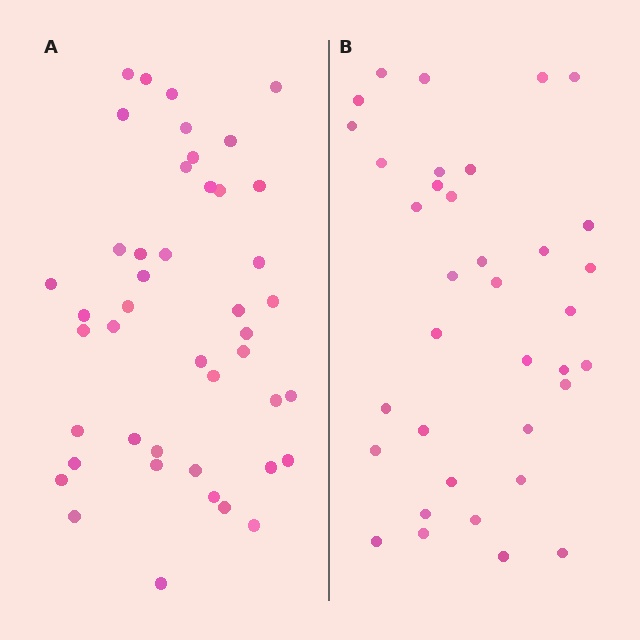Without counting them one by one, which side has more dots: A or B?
Region A (the left region) has more dots.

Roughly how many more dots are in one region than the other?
Region A has roughly 8 or so more dots than region B.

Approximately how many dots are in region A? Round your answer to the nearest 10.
About 40 dots. (The exact count is 44, which rounds to 40.)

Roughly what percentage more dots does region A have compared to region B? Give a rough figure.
About 20% more.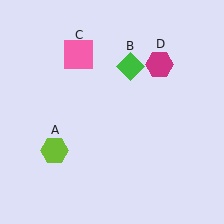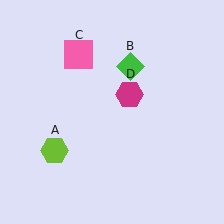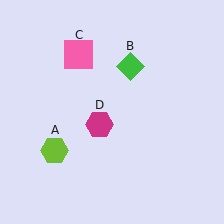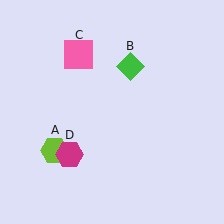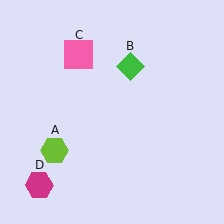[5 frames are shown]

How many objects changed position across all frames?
1 object changed position: magenta hexagon (object D).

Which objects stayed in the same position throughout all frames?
Lime hexagon (object A) and green diamond (object B) and pink square (object C) remained stationary.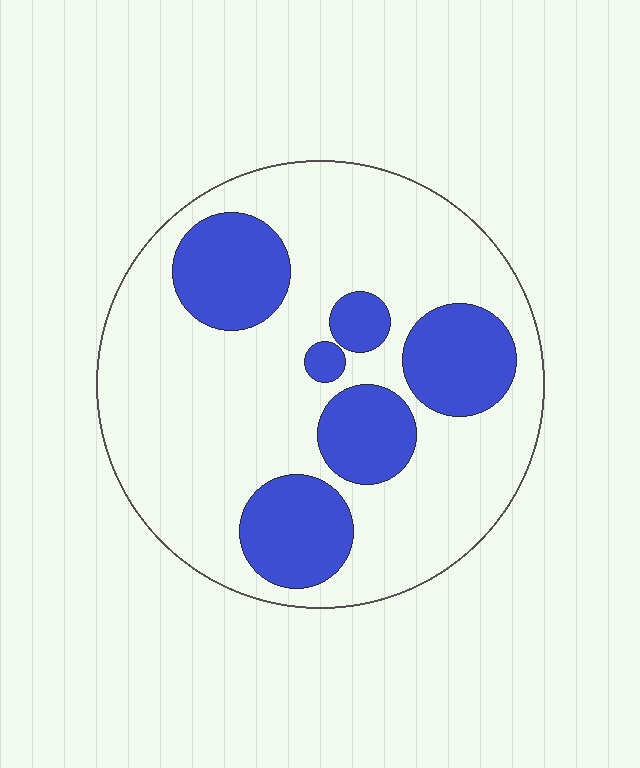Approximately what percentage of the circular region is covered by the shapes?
Approximately 30%.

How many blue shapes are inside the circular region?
6.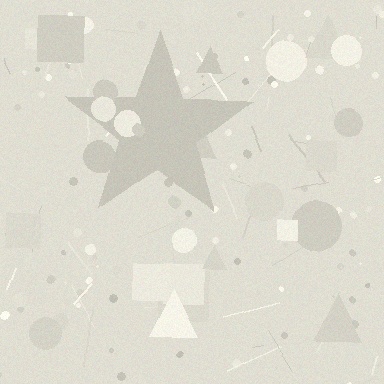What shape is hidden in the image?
A star is hidden in the image.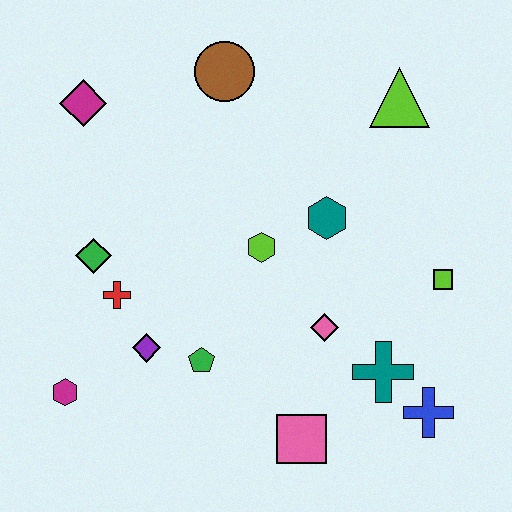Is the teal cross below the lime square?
Yes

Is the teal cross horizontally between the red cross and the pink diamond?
No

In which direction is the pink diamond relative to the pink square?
The pink diamond is above the pink square.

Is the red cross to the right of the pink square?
No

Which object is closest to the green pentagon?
The purple diamond is closest to the green pentagon.